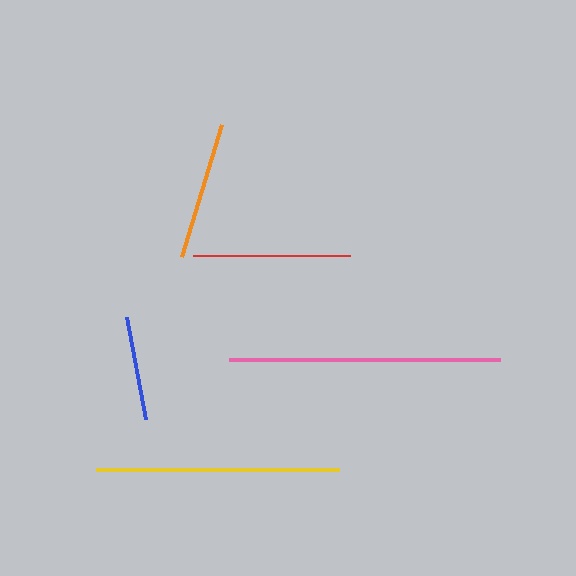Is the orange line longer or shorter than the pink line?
The pink line is longer than the orange line.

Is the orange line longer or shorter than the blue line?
The orange line is longer than the blue line.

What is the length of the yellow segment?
The yellow segment is approximately 243 pixels long.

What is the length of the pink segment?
The pink segment is approximately 271 pixels long.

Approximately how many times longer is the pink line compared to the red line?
The pink line is approximately 1.7 times the length of the red line.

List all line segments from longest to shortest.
From longest to shortest: pink, yellow, red, orange, blue.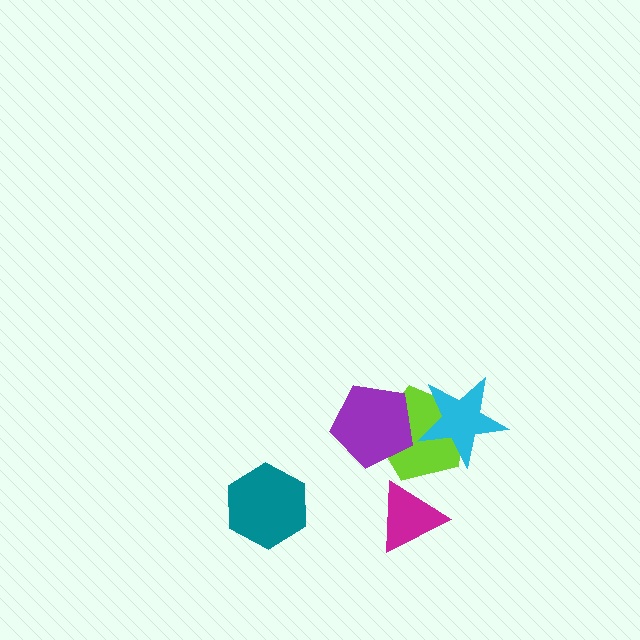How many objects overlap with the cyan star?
1 object overlaps with the cyan star.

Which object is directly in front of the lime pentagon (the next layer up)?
The cyan star is directly in front of the lime pentagon.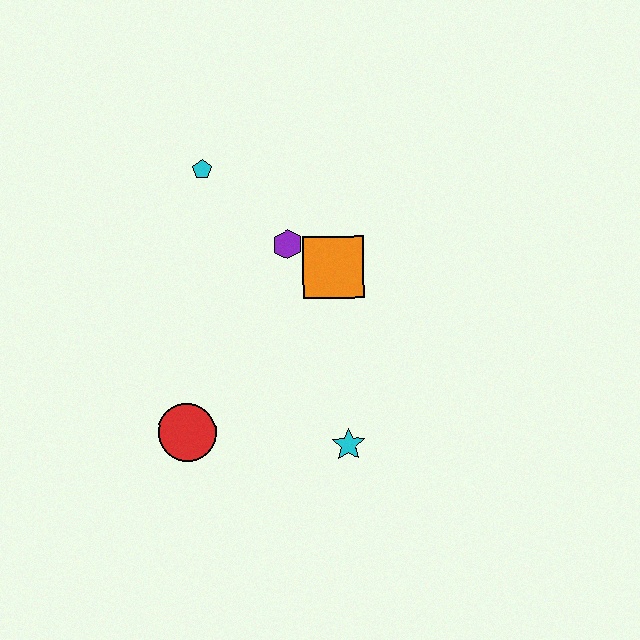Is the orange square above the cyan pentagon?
No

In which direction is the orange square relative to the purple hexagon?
The orange square is to the right of the purple hexagon.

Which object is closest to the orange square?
The purple hexagon is closest to the orange square.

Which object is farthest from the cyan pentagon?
The cyan star is farthest from the cyan pentagon.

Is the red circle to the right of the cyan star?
No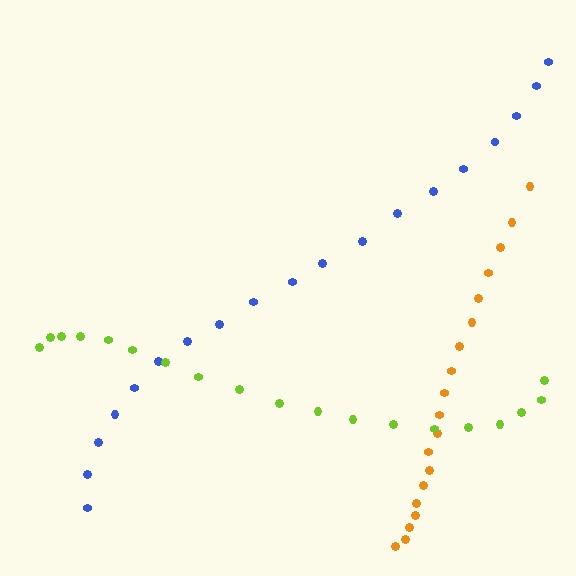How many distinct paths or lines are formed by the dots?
There are 3 distinct paths.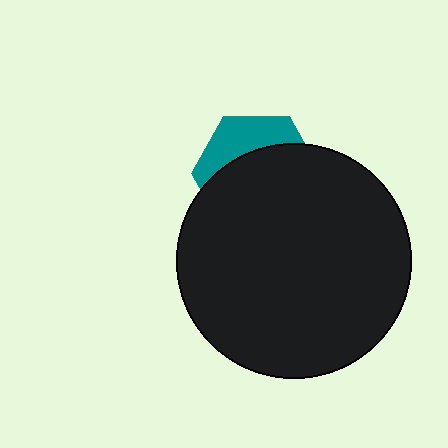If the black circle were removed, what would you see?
You would see the complete teal hexagon.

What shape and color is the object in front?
The object in front is a black circle.